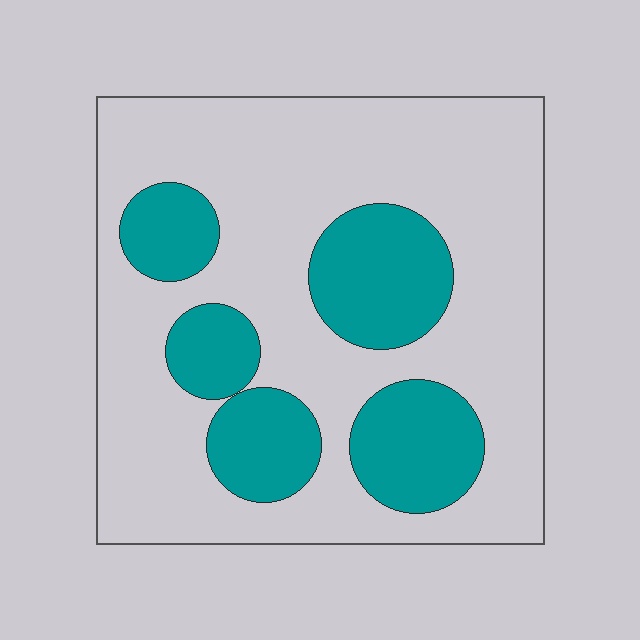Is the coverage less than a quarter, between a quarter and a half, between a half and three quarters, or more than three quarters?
Between a quarter and a half.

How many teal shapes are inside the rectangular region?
5.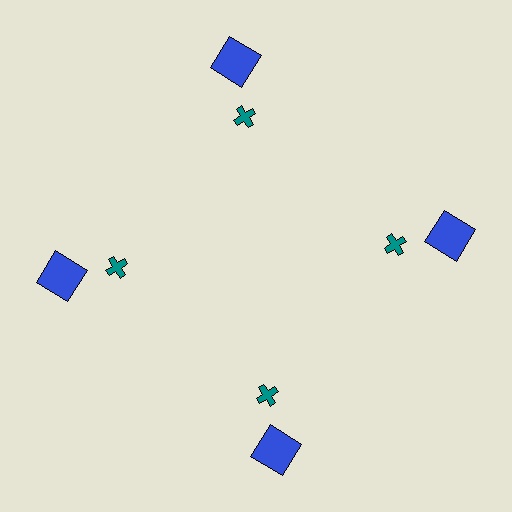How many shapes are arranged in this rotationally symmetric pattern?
There are 8 shapes, arranged in 4 groups of 2.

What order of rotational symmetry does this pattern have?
This pattern has 4-fold rotational symmetry.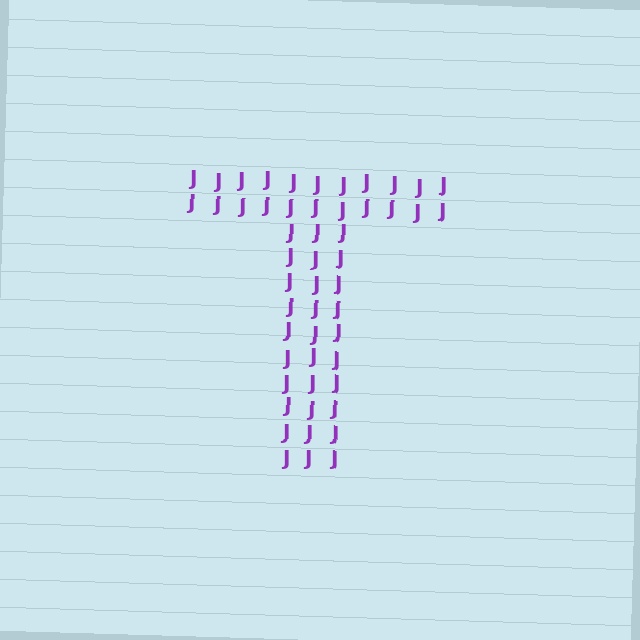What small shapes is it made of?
It is made of small letter J's.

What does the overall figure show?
The overall figure shows the letter T.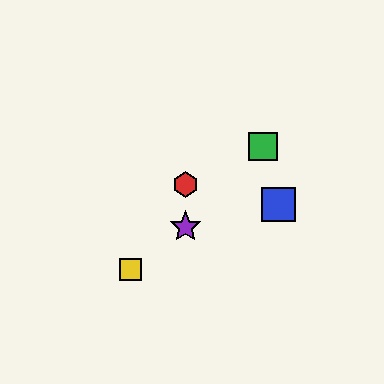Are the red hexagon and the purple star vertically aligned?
Yes, both are at x≈186.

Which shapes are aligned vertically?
The red hexagon, the purple star are aligned vertically.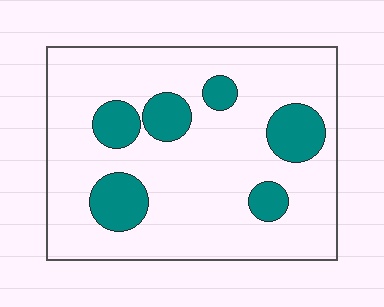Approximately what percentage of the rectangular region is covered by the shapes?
Approximately 20%.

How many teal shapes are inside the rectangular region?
6.